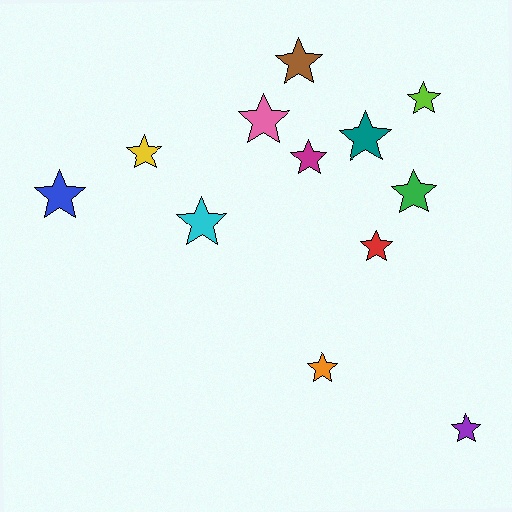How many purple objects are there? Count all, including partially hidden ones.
There is 1 purple object.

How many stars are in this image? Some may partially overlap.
There are 12 stars.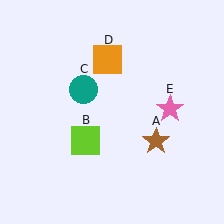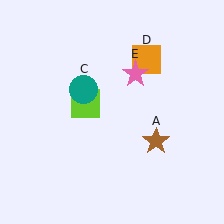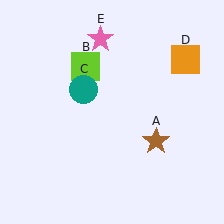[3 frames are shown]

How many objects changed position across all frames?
3 objects changed position: lime square (object B), orange square (object D), pink star (object E).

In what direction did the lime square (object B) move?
The lime square (object B) moved up.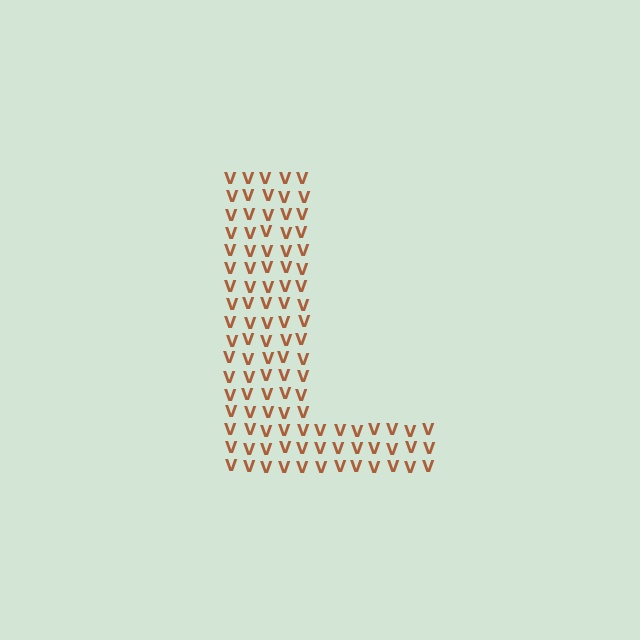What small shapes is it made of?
It is made of small letter V's.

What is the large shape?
The large shape is the letter L.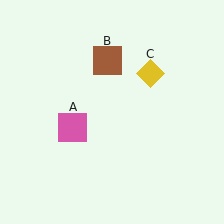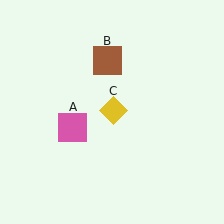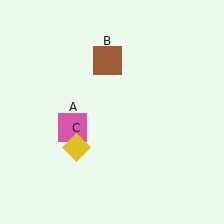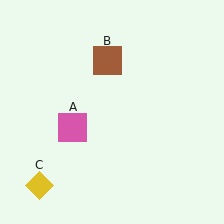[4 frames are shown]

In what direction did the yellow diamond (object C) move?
The yellow diamond (object C) moved down and to the left.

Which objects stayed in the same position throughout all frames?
Pink square (object A) and brown square (object B) remained stationary.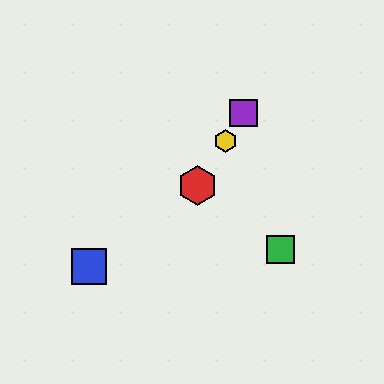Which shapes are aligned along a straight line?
The red hexagon, the yellow hexagon, the purple square are aligned along a straight line.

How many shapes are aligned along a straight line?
3 shapes (the red hexagon, the yellow hexagon, the purple square) are aligned along a straight line.